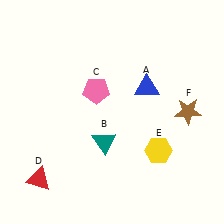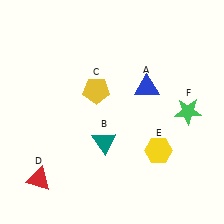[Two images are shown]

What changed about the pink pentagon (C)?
In Image 1, C is pink. In Image 2, it changed to yellow.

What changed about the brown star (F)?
In Image 1, F is brown. In Image 2, it changed to green.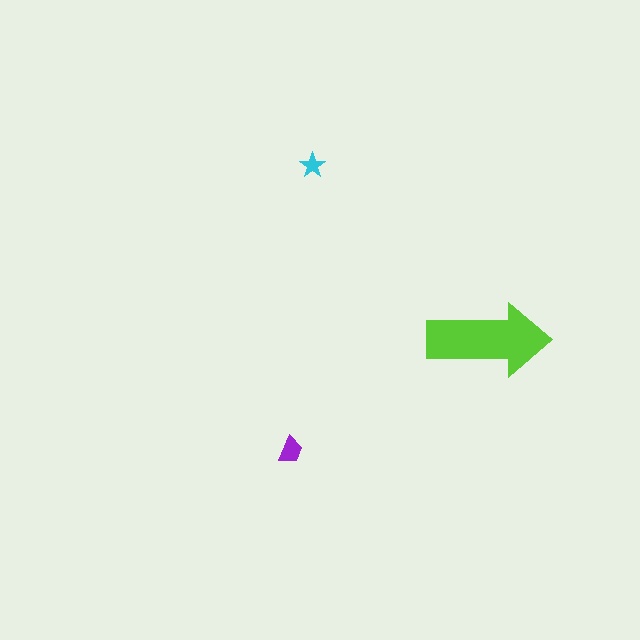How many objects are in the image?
There are 3 objects in the image.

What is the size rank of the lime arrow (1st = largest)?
1st.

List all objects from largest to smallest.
The lime arrow, the purple trapezoid, the cyan star.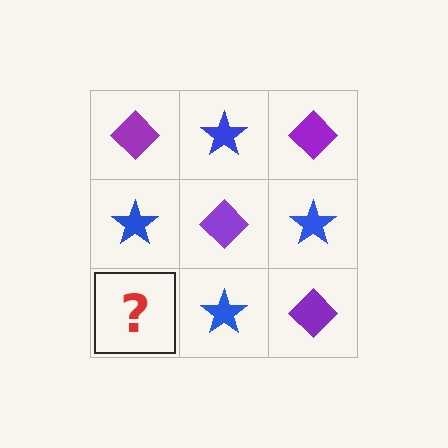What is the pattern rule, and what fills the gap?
The rule is that it alternates purple diamond and blue star in a checkerboard pattern. The gap should be filled with a purple diamond.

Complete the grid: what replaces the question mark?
The question mark should be replaced with a purple diamond.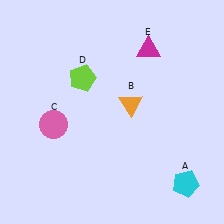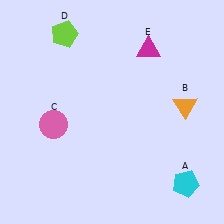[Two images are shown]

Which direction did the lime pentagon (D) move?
The lime pentagon (D) moved up.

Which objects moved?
The objects that moved are: the orange triangle (B), the lime pentagon (D).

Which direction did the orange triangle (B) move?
The orange triangle (B) moved right.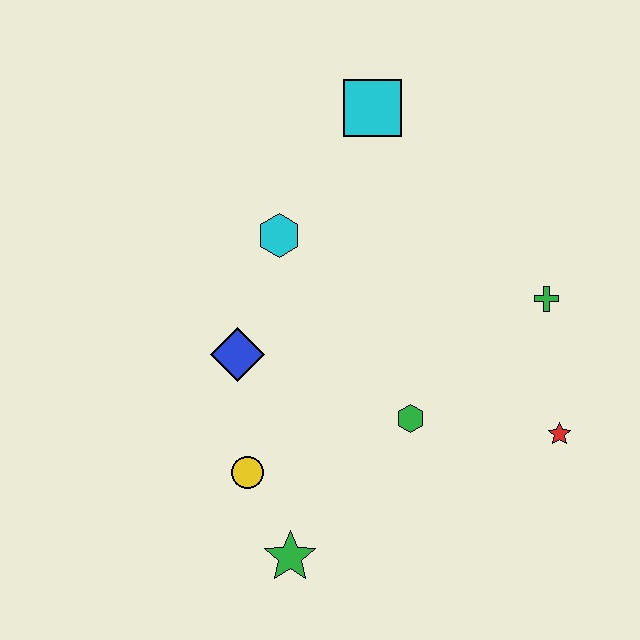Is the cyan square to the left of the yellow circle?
No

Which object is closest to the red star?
The green cross is closest to the red star.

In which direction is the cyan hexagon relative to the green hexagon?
The cyan hexagon is above the green hexagon.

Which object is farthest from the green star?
The cyan square is farthest from the green star.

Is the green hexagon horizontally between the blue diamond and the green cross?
Yes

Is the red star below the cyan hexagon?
Yes